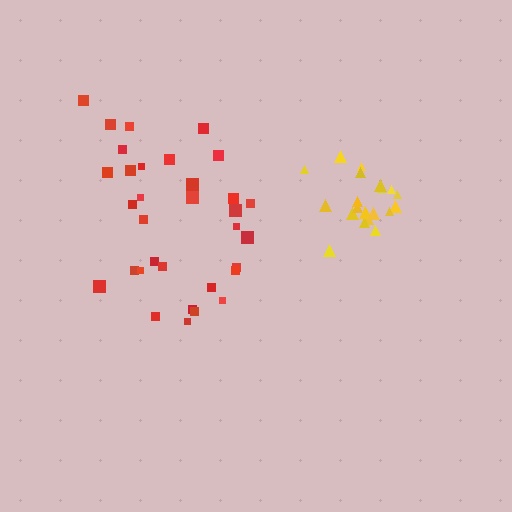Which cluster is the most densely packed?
Yellow.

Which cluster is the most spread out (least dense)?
Red.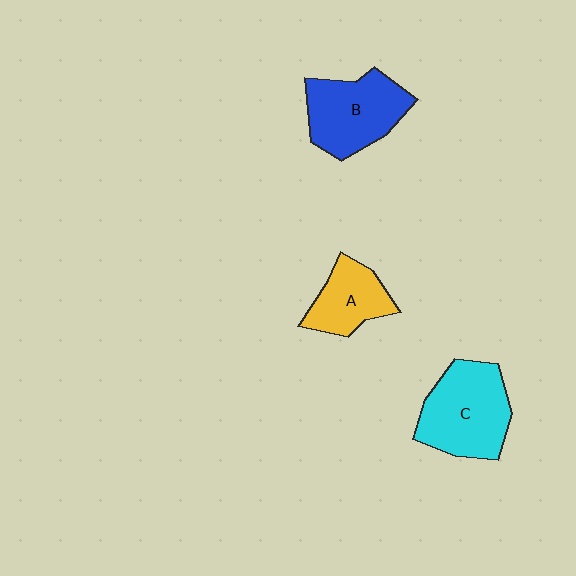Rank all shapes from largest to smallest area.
From largest to smallest: C (cyan), B (blue), A (yellow).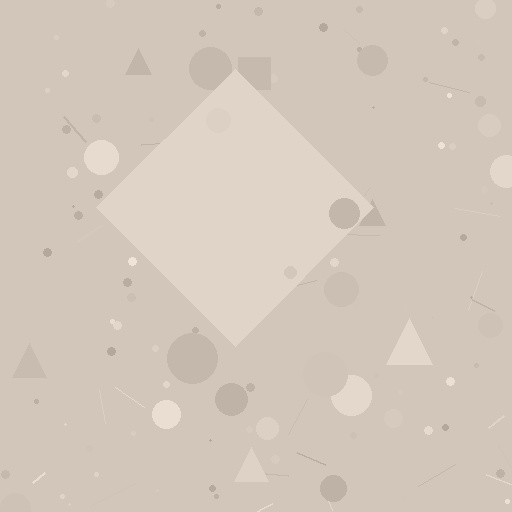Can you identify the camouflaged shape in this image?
The camouflaged shape is a diamond.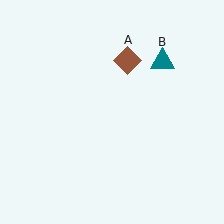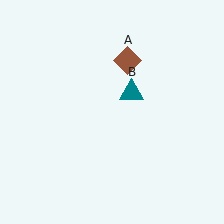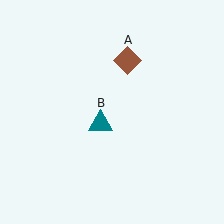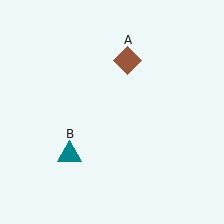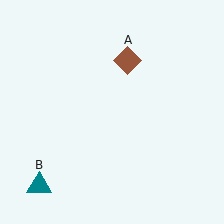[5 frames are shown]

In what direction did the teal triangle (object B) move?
The teal triangle (object B) moved down and to the left.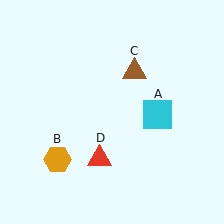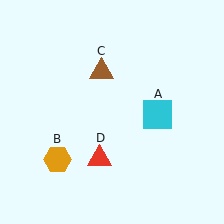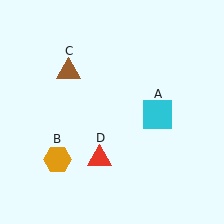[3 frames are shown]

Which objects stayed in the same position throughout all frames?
Cyan square (object A) and orange hexagon (object B) and red triangle (object D) remained stationary.